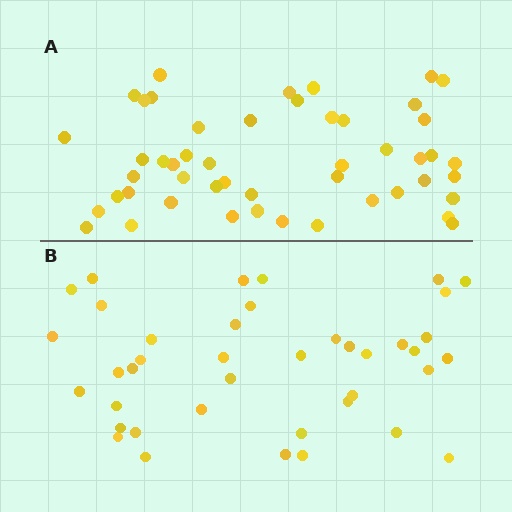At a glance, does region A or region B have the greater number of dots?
Region A (the top region) has more dots.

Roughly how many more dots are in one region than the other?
Region A has roughly 8 or so more dots than region B.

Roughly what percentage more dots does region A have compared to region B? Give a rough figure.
About 20% more.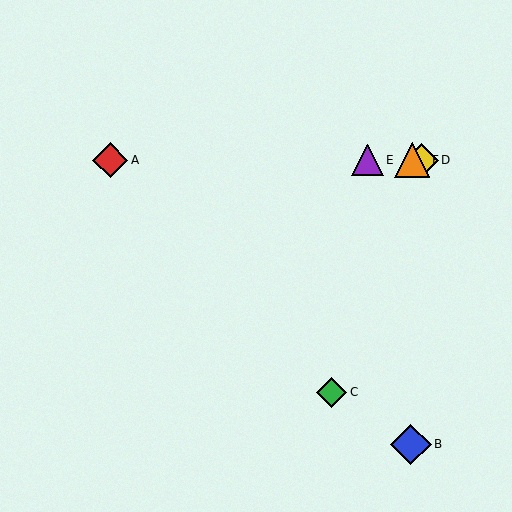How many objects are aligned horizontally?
4 objects (A, D, E, F) are aligned horizontally.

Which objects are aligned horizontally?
Objects A, D, E, F are aligned horizontally.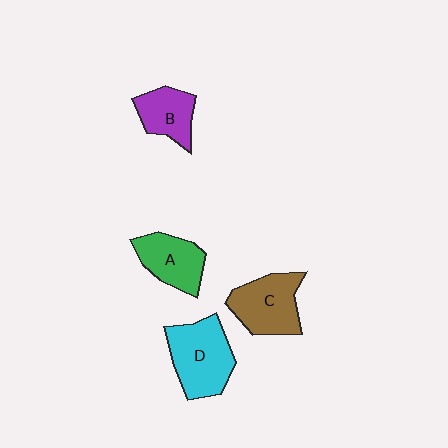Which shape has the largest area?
Shape D (cyan).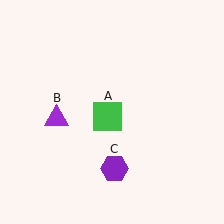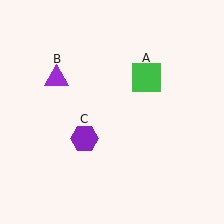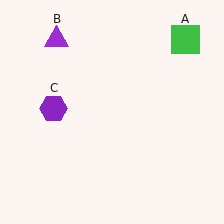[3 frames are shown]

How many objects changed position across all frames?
3 objects changed position: green square (object A), purple triangle (object B), purple hexagon (object C).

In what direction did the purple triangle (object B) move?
The purple triangle (object B) moved up.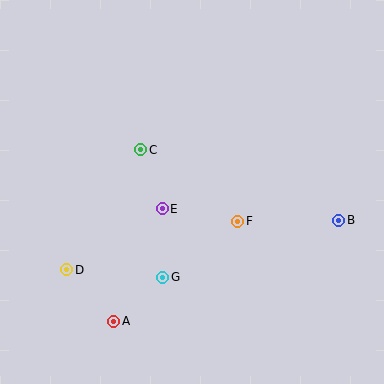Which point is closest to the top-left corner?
Point C is closest to the top-left corner.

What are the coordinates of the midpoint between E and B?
The midpoint between E and B is at (251, 215).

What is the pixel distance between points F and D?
The distance between F and D is 178 pixels.